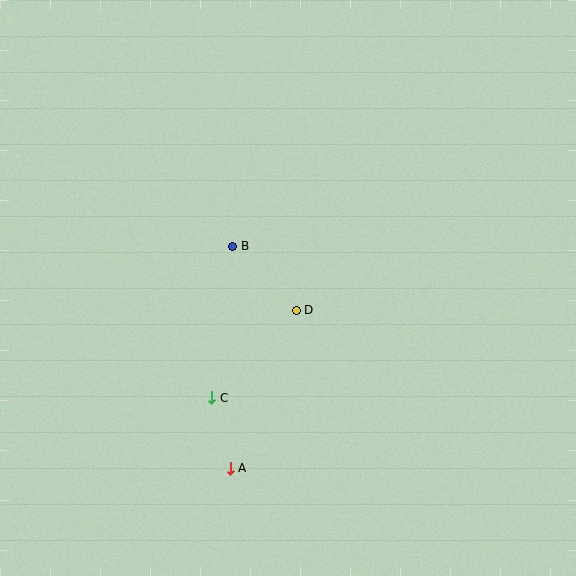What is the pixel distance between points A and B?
The distance between A and B is 222 pixels.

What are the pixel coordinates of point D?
Point D is at (296, 310).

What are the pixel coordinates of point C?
Point C is at (212, 398).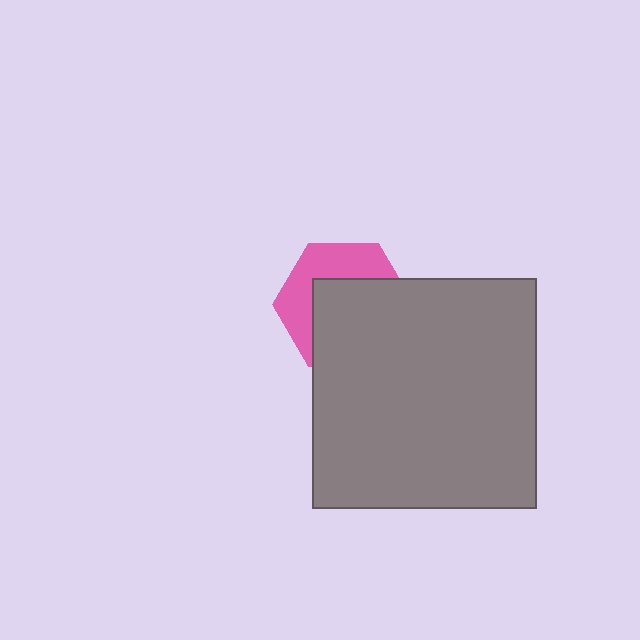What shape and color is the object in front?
The object in front is a gray rectangle.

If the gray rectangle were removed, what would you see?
You would see the complete pink hexagon.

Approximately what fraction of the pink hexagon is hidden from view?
Roughly 60% of the pink hexagon is hidden behind the gray rectangle.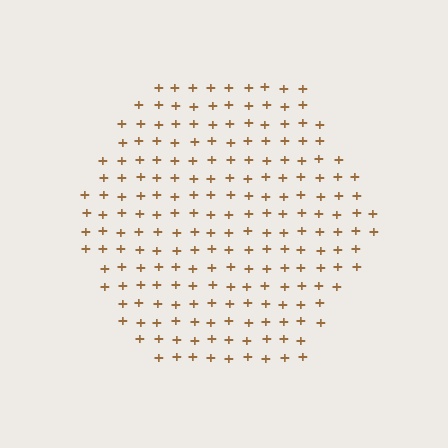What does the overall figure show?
The overall figure shows a hexagon.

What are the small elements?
The small elements are plus signs.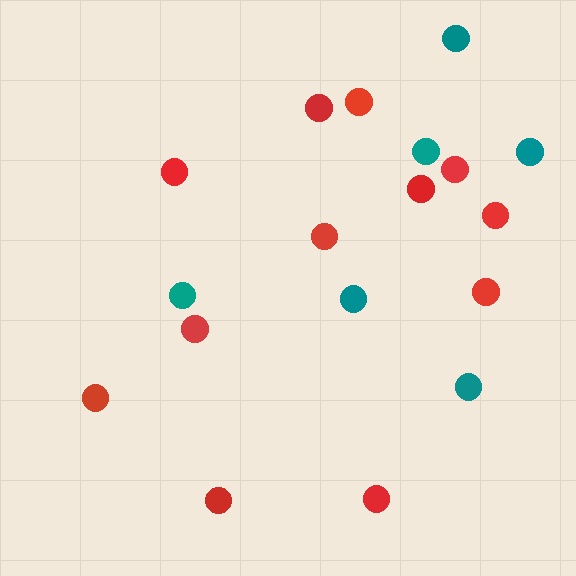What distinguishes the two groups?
There are 2 groups: one group of red circles (12) and one group of teal circles (6).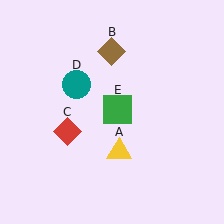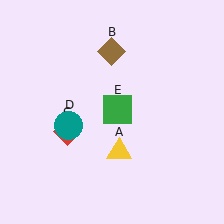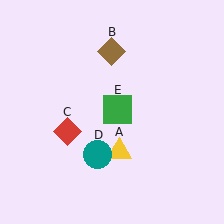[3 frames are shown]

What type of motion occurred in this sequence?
The teal circle (object D) rotated counterclockwise around the center of the scene.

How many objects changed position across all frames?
1 object changed position: teal circle (object D).